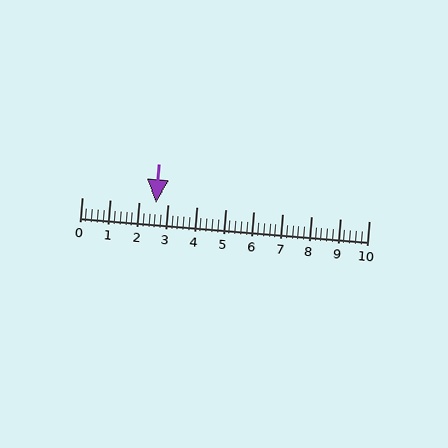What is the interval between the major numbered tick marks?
The major tick marks are spaced 1 units apart.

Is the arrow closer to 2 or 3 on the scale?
The arrow is closer to 3.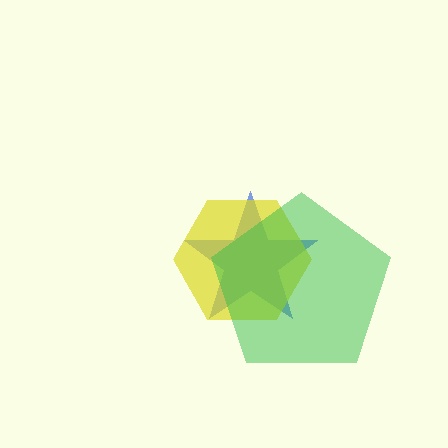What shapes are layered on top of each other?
The layered shapes are: a blue star, a yellow hexagon, a green pentagon.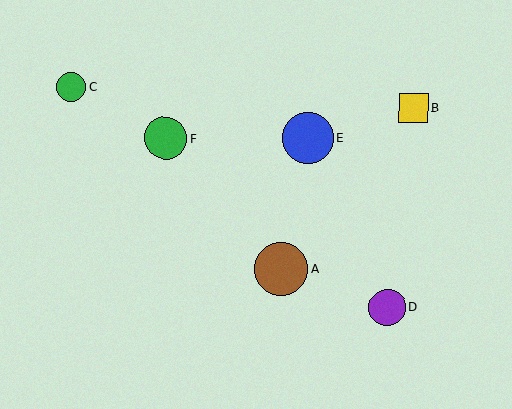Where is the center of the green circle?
The center of the green circle is at (71, 87).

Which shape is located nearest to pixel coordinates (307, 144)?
The blue circle (labeled E) at (308, 139) is nearest to that location.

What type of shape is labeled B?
Shape B is a yellow square.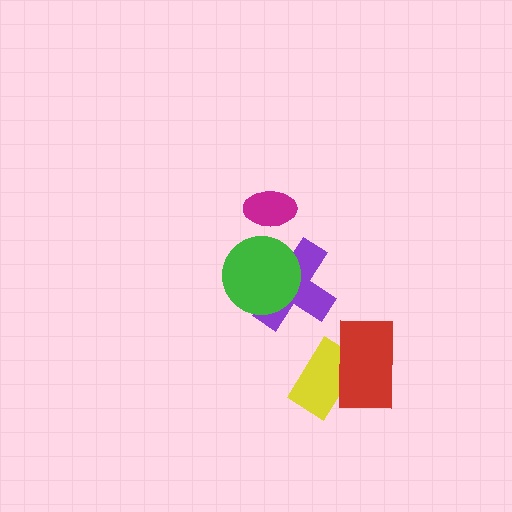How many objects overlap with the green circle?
1 object overlaps with the green circle.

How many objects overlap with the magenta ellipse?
0 objects overlap with the magenta ellipse.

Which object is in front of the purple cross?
The green circle is in front of the purple cross.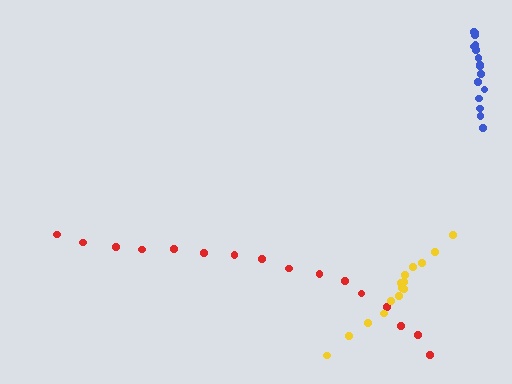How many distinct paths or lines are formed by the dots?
There are 3 distinct paths.